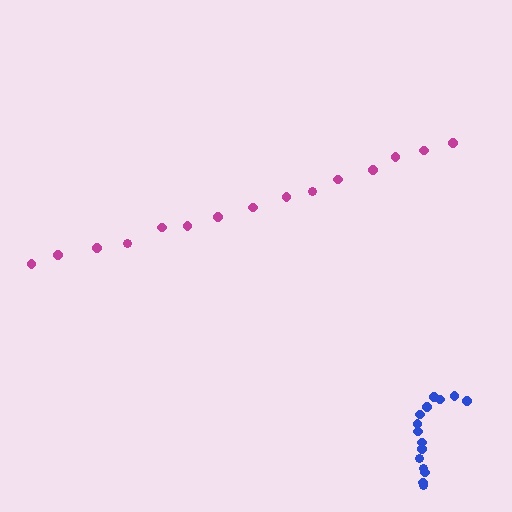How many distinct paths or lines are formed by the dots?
There are 2 distinct paths.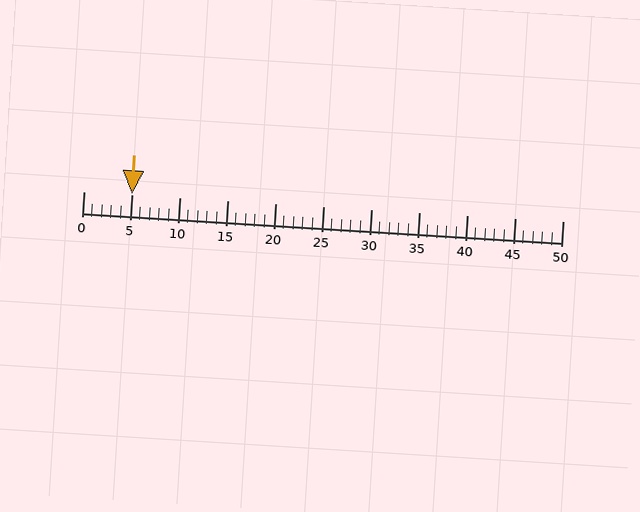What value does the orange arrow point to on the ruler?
The orange arrow points to approximately 5.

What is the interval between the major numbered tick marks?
The major tick marks are spaced 5 units apart.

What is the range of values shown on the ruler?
The ruler shows values from 0 to 50.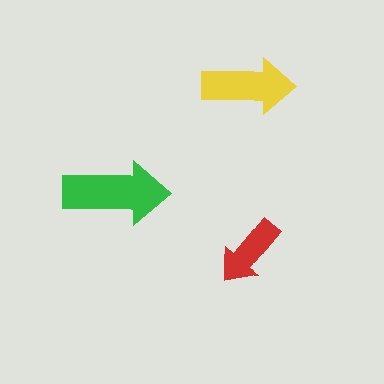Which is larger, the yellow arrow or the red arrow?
The yellow one.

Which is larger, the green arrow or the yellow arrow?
The green one.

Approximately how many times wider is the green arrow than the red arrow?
About 1.5 times wider.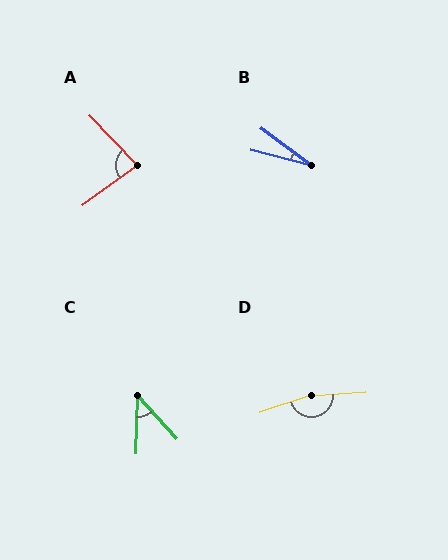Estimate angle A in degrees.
Approximately 83 degrees.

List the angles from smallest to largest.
B (22°), C (44°), A (83°), D (165°).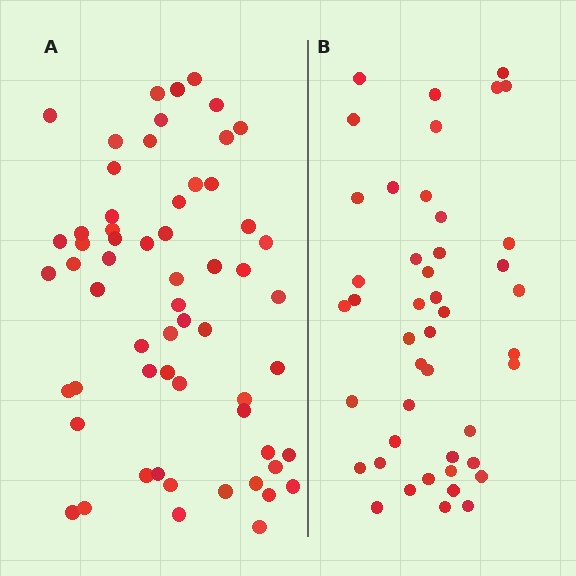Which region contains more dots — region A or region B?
Region A (the left region) has more dots.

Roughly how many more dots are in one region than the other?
Region A has approximately 15 more dots than region B.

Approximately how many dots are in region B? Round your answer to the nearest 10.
About 40 dots. (The exact count is 45, which rounds to 40.)